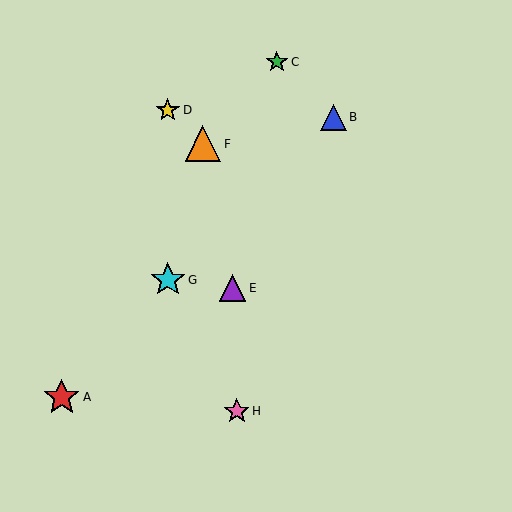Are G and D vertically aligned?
Yes, both are at x≈168.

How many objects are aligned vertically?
2 objects (D, G) are aligned vertically.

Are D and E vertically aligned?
No, D is at x≈168 and E is at x≈232.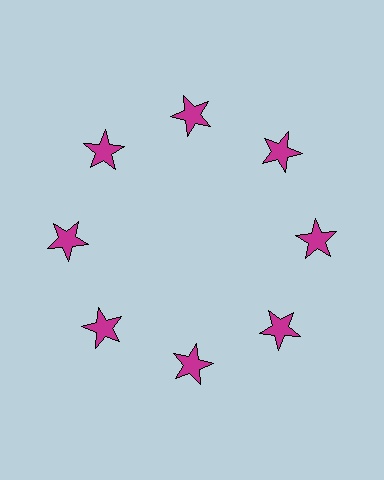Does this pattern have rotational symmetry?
Yes, this pattern has 8-fold rotational symmetry. It looks the same after rotating 45 degrees around the center.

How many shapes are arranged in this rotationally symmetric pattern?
There are 8 shapes, arranged in 8 groups of 1.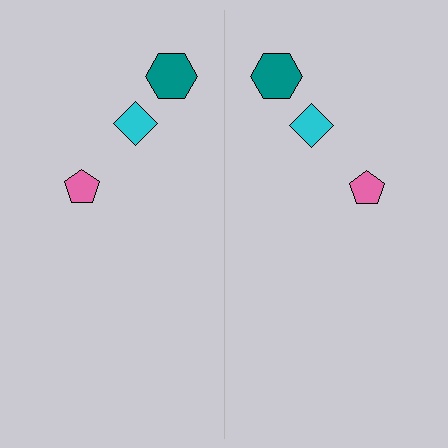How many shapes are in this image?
There are 6 shapes in this image.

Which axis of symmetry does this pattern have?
The pattern has a vertical axis of symmetry running through the center of the image.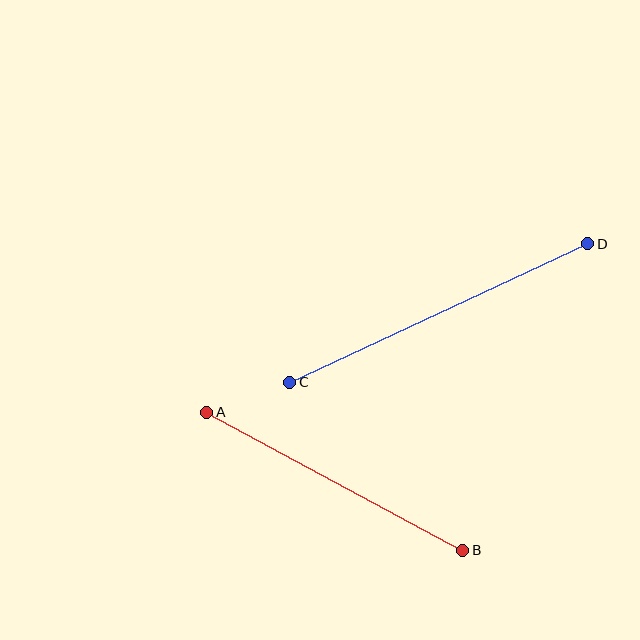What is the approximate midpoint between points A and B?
The midpoint is at approximately (335, 481) pixels.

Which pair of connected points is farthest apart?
Points C and D are farthest apart.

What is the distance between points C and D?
The distance is approximately 329 pixels.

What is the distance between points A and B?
The distance is approximately 291 pixels.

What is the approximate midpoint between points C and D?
The midpoint is at approximately (439, 313) pixels.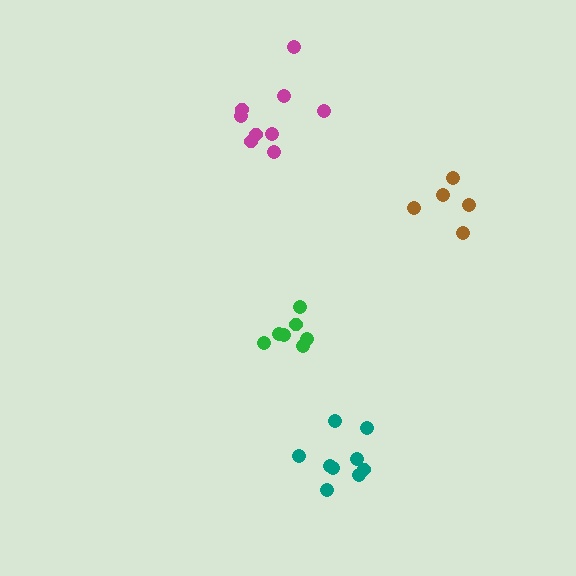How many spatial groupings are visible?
There are 4 spatial groupings.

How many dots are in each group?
Group 1: 7 dots, Group 2: 9 dots, Group 3: 5 dots, Group 4: 9 dots (30 total).